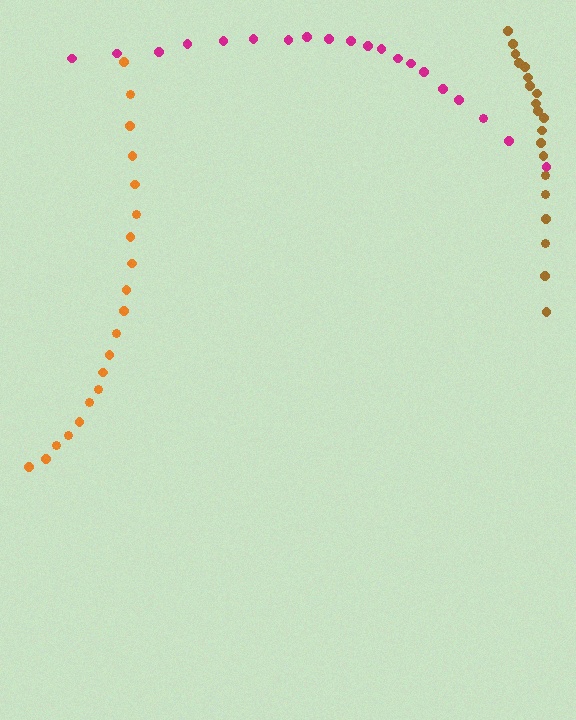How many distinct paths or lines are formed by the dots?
There are 3 distinct paths.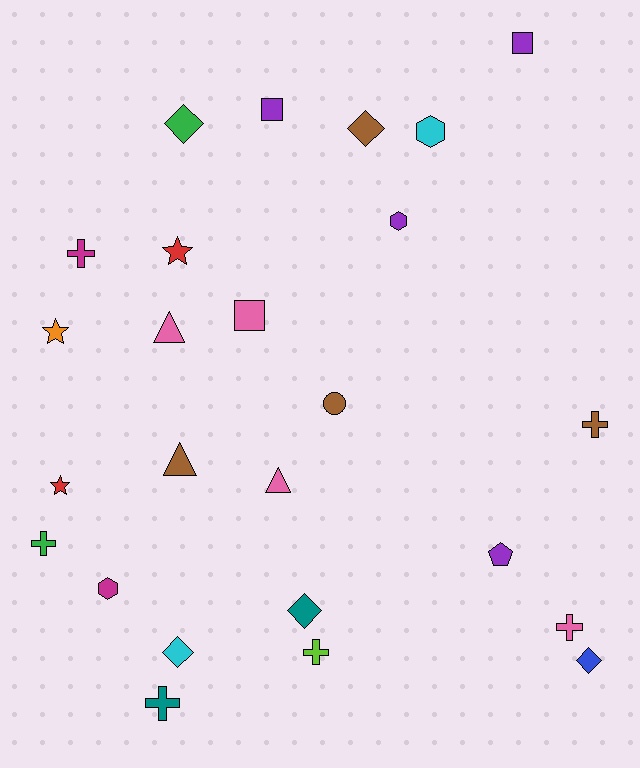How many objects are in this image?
There are 25 objects.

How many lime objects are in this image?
There is 1 lime object.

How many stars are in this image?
There are 3 stars.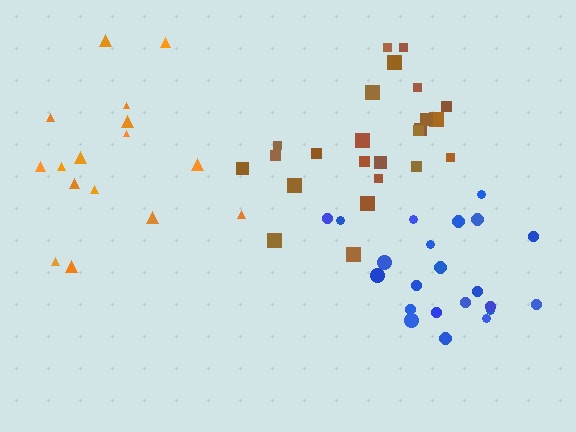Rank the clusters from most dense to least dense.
blue, brown, orange.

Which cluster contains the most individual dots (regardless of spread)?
Brown (24).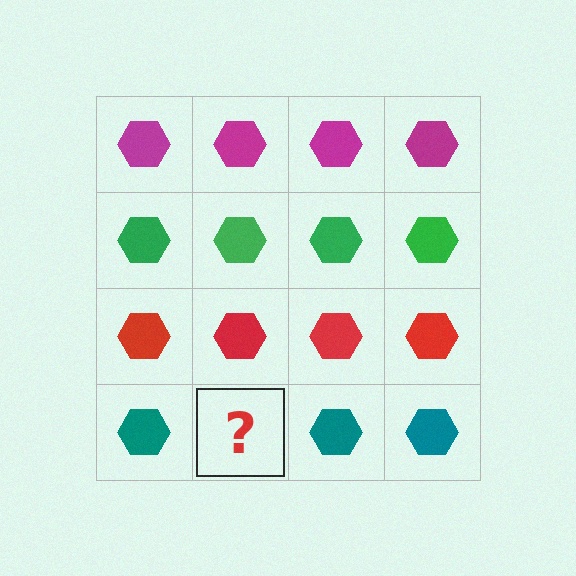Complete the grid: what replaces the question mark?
The question mark should be replaced with a teal hexagon.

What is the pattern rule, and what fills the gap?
The rule is that each row has a consistent color. The gap should be filled with a teal hexagon.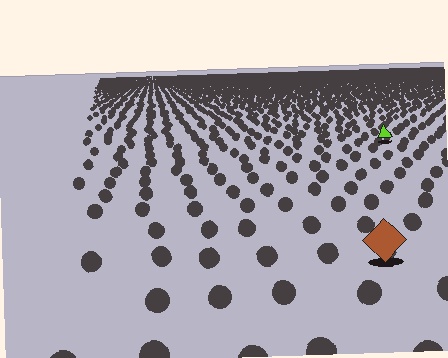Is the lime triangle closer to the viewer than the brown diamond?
No. The brown diamond is closer — you can tell from the texture gradient: the ground texture is coarser near it.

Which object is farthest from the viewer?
The lime triangle is farthest from the viewer. It appears smaller and the ground texture around it is denser.